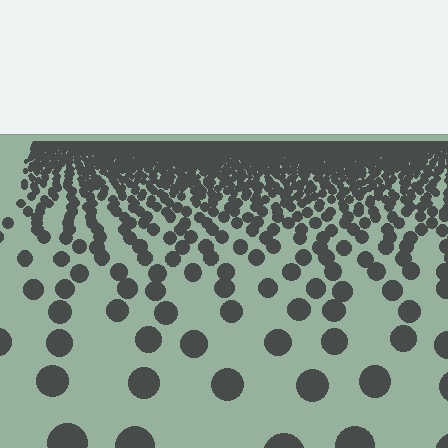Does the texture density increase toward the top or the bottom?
Density increases toward the top.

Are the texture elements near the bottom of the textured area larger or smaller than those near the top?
Larger. Near the bottom, elements are closer to the viewer and appear at a bigger on-screen size.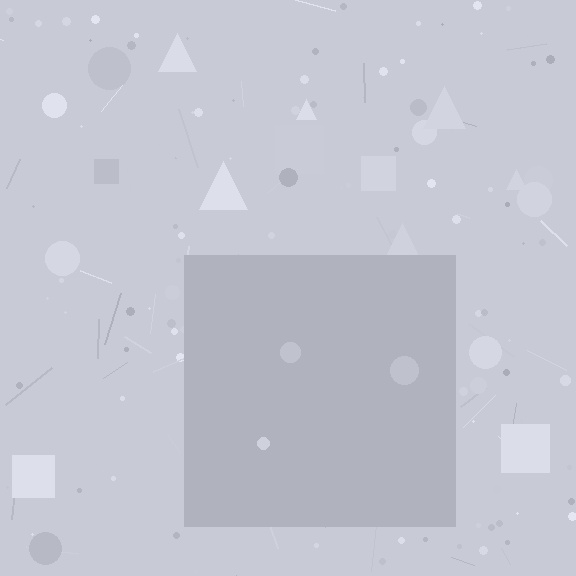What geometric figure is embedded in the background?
A square is embedded in the background.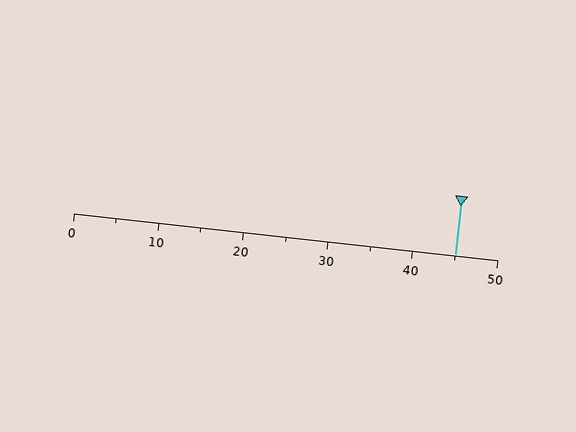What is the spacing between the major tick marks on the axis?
The major ticks are spaced 10 apart.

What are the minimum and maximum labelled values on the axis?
The axis runs from 0 to 50.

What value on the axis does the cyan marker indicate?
The marker indicates approximately 45.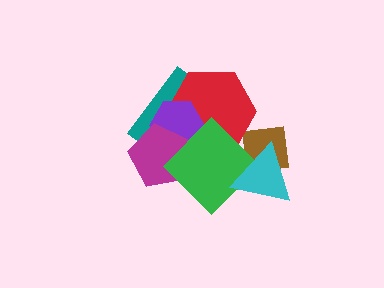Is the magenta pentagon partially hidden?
Yes, it is partially covered by another shape.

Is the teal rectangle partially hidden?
Yes, it is partially covered by another shape.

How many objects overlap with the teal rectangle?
4 objects overlap with the teal rectangle.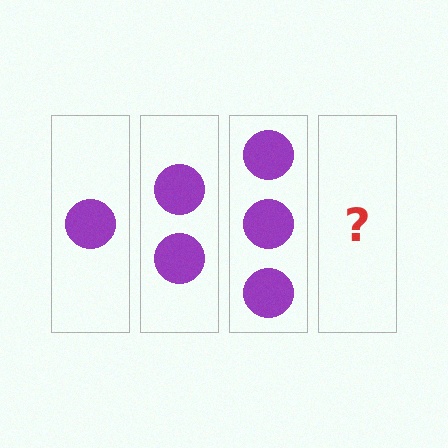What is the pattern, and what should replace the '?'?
The pattern is that each step adds one more circle. The '?' should be 4 circles.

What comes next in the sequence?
The next element should be 4 circles.